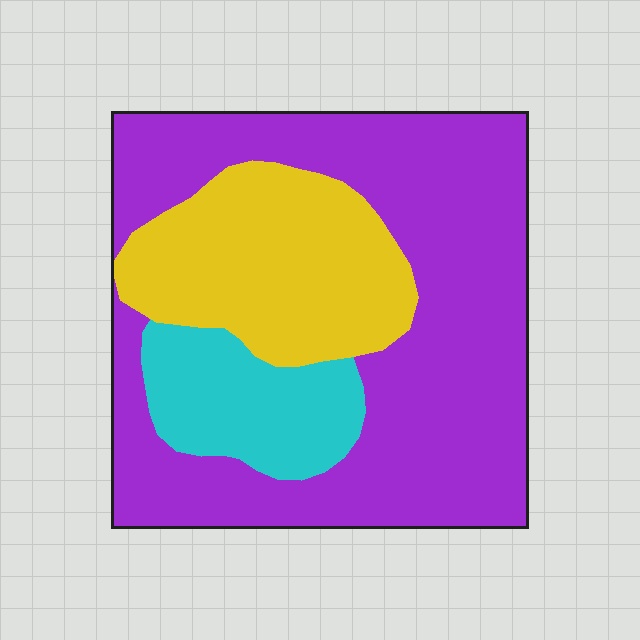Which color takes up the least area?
Cyan, at roughly 15%.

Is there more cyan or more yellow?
Yellow.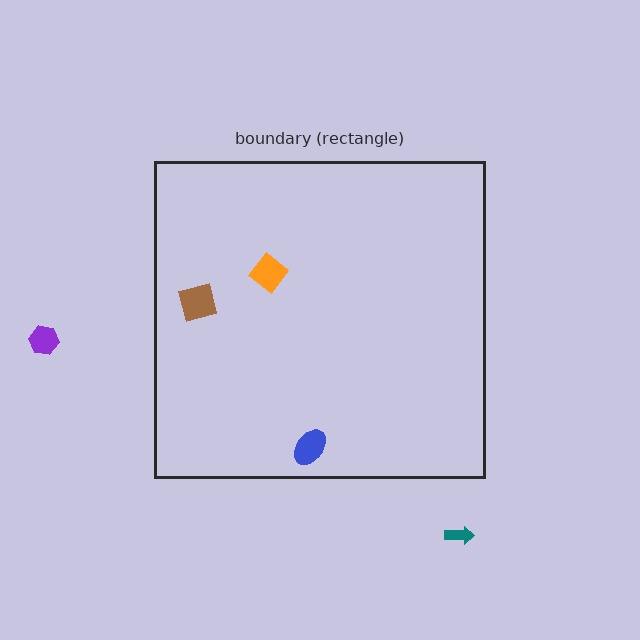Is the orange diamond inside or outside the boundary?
Inside.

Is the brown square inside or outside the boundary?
Inside.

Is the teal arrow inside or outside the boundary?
Outside.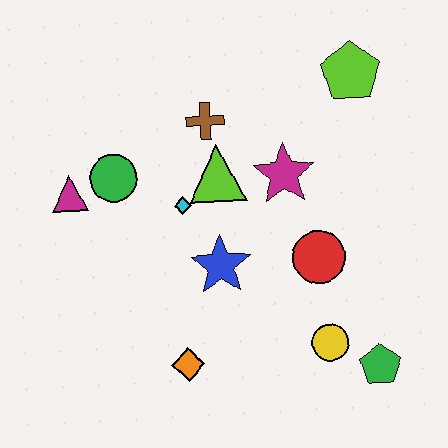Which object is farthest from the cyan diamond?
The green pentagon is farthest from the cyan diamond.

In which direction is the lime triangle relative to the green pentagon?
The lime triangle is above the green pentagon.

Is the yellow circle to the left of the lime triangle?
No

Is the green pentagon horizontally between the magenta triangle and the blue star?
No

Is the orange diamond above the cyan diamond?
No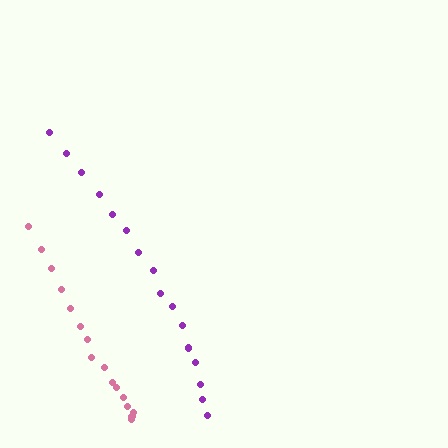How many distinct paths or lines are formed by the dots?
There are 2 distinct paths.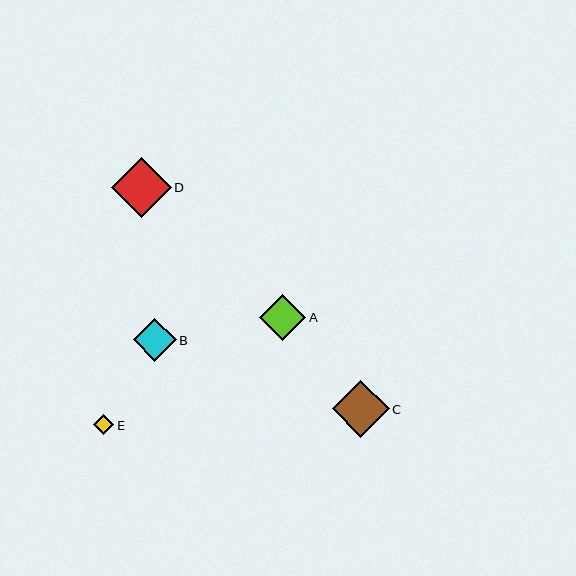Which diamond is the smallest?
Diamond E is the smallest with a size of approximately 20 pixels.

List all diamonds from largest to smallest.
From largest to smallest: D, C, A, B, E.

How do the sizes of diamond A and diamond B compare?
Diamond A and diamond B are approximately the same size.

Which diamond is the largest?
Diamond D is the largest with a size of approximately 60 pixels.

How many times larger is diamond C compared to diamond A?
Diamond C is approximately 1.2 times the size of diamond A.